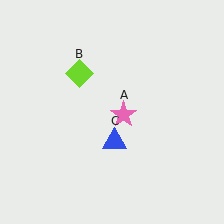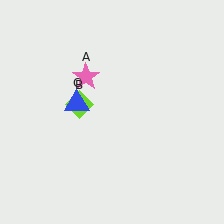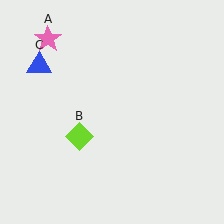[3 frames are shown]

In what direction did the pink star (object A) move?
The pink star (object A) moved up and to the left.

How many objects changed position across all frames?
3 objects changed position: pink star (object A), lime diamond (object B), blue triangle (object C).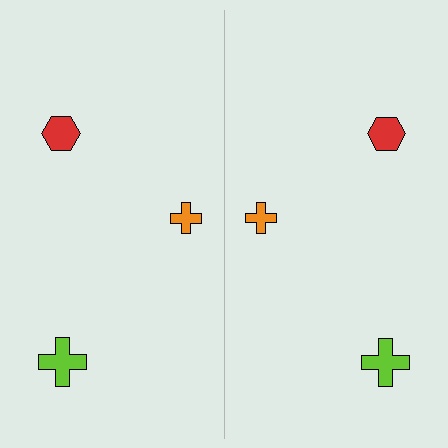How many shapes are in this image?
There are 6 shapes in this image.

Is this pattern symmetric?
Yes, this pattern has bilateral (reflection) symmetry.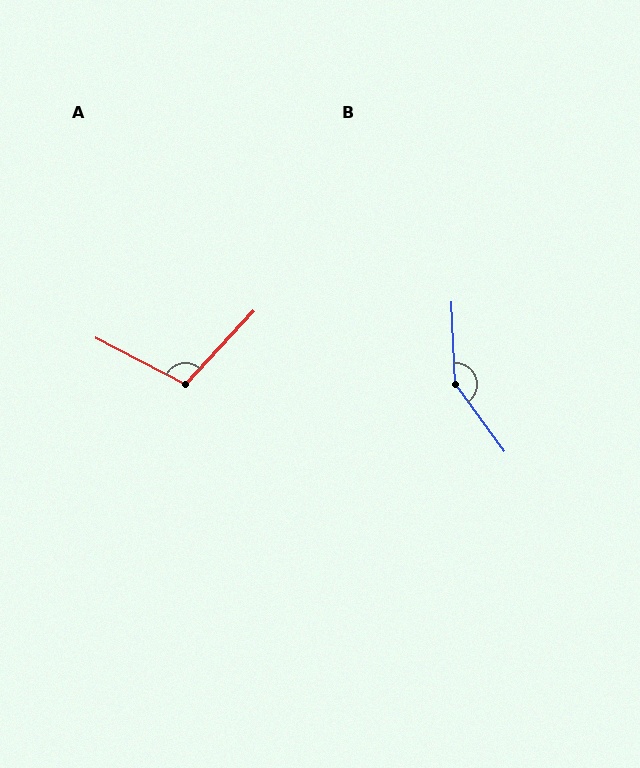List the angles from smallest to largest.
A (105°), B (146°).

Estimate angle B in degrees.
Approximately 146 degrees.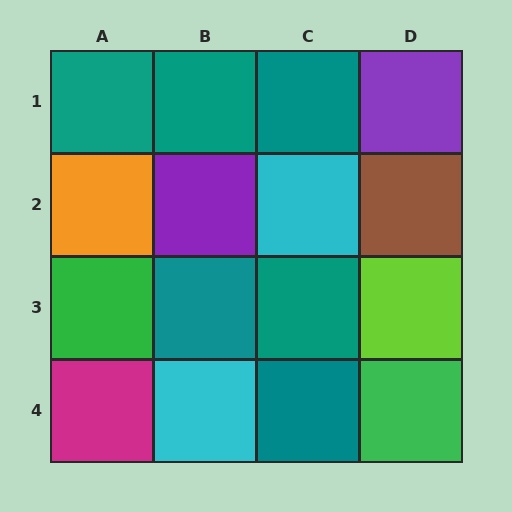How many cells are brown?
1 cell is brown.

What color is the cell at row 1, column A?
Teal.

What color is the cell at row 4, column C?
Teal.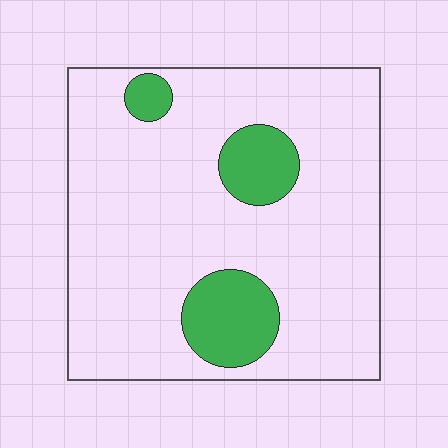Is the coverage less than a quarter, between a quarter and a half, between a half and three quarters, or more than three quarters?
Less than a quarter.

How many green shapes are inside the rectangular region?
3.